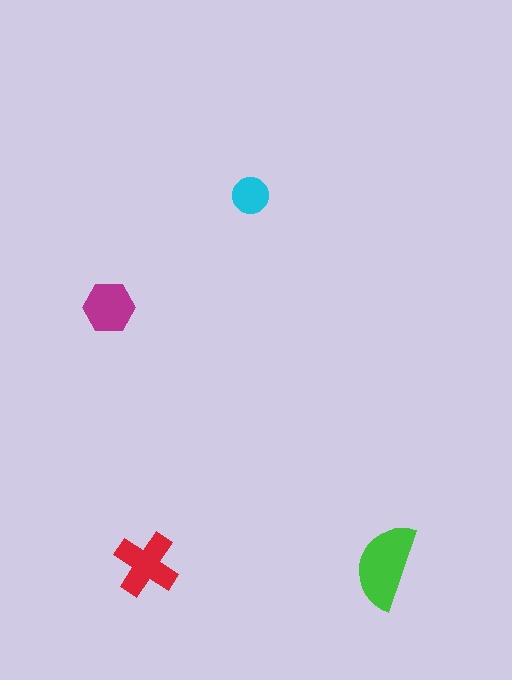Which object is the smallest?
The cyan circle.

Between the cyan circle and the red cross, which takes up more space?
The red cross.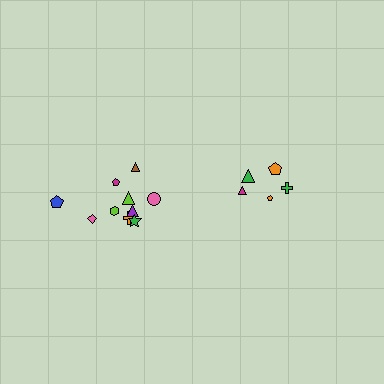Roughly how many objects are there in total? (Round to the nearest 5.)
Roughly 15 objects in total.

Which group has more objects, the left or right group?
The left group.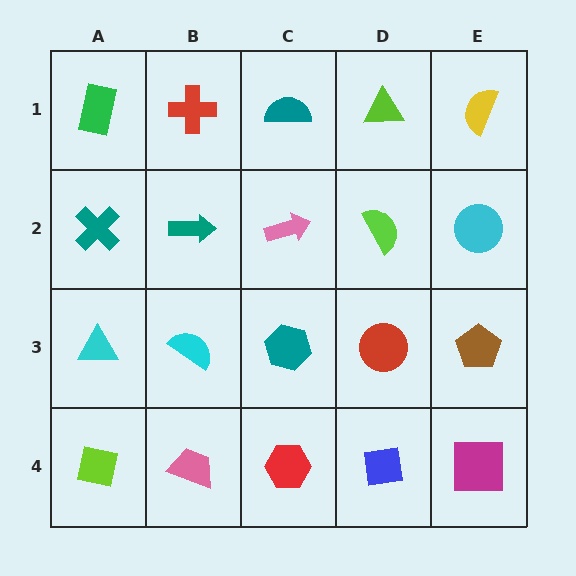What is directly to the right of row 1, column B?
A teal semicircle.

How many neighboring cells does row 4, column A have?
2.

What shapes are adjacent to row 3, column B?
A teal arrow (row 2, column B), a pink trapezoid (row 4, column B), a cyan triangle (row 3, column A), a teal hexagon (row 3, column C).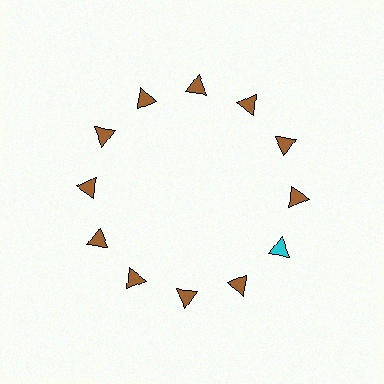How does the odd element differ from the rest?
It has a different color: cyan instead of brown.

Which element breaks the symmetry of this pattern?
The cyan triangle at roughly the 4 o'clock position breaks the symmetry. All other shapes are brown triangles.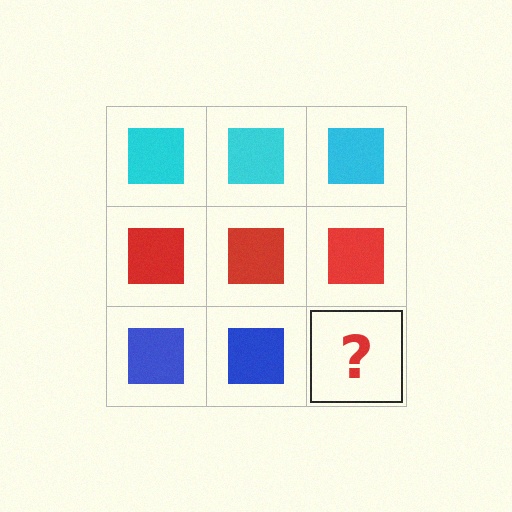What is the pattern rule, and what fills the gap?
The rule is that each row has a consistent color. The gap should be filled with a blue square.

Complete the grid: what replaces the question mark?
The question mark should be replaced with a blue square.